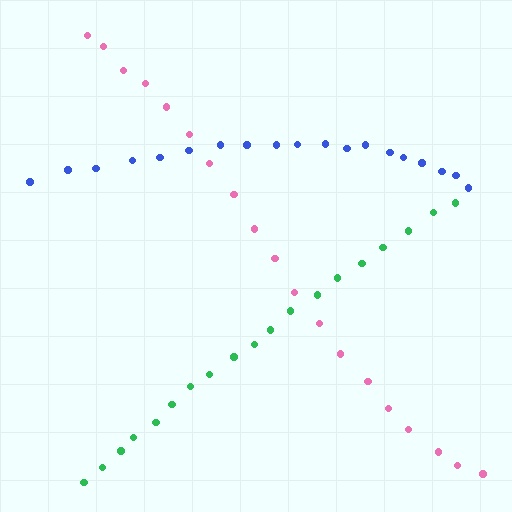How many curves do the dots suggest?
There are 3 distinct paths.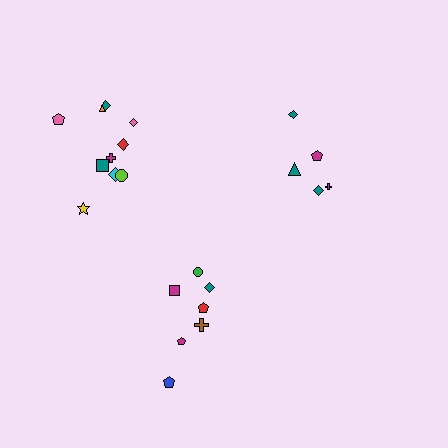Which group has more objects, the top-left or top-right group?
The top-left group.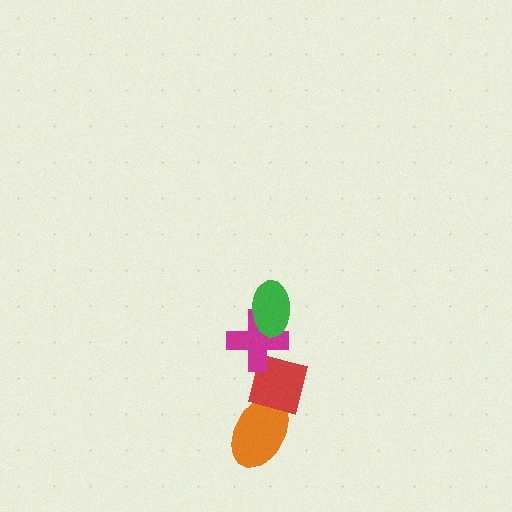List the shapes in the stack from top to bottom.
From top to bottom: the green ellipse, the magenta cross, the red square, the orange ellipse.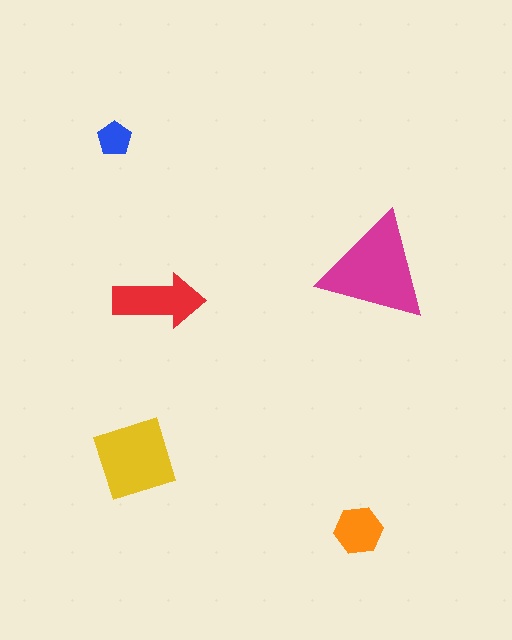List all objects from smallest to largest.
The blue pentagon, the orange hexagon, the red arrow, the yellow diamond, the magenta triangle.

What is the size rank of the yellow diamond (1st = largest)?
2nd.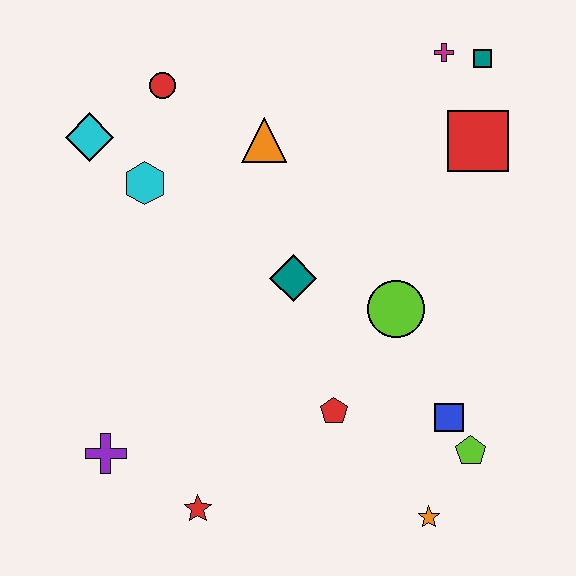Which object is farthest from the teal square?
The purple cross is farthest from the teal square.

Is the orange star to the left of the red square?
Yes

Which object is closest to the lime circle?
The teal diamond is closest to the lime circle.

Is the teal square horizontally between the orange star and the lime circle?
No